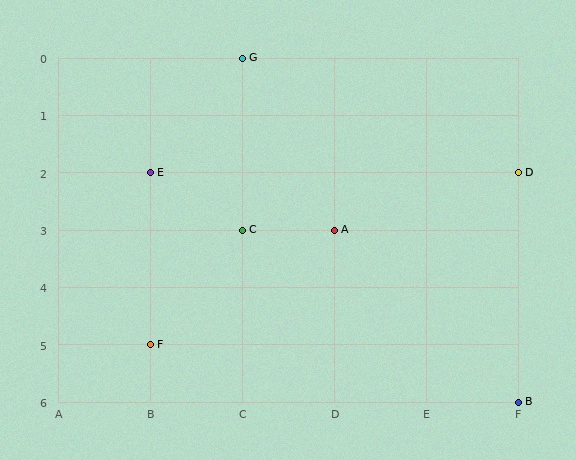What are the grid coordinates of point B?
Point B is at grid coordinates (F, 6).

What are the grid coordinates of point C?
Point C is at grid coordinates (C, 3).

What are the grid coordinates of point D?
Point D is at grid coordinates (F, 2).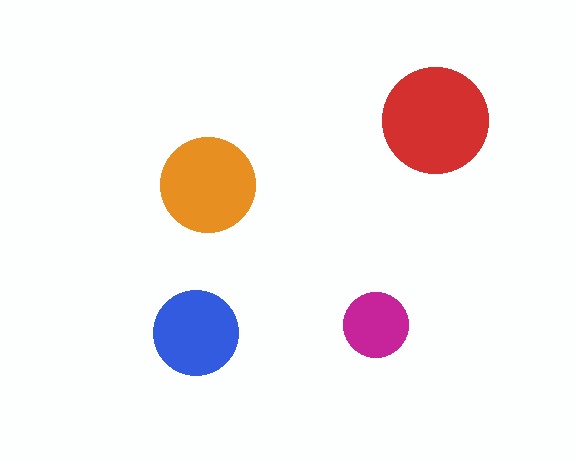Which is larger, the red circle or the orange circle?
The red one.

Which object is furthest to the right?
The red circle is rightmost.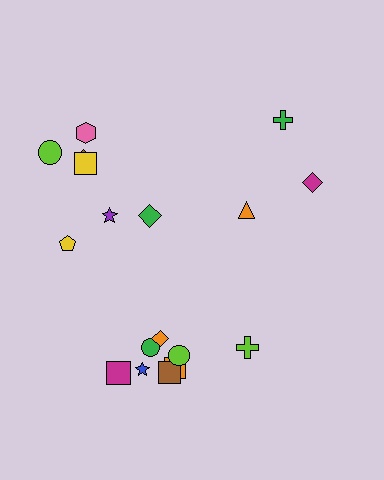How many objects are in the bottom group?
There are 8 objects.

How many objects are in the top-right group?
There are 3 objects.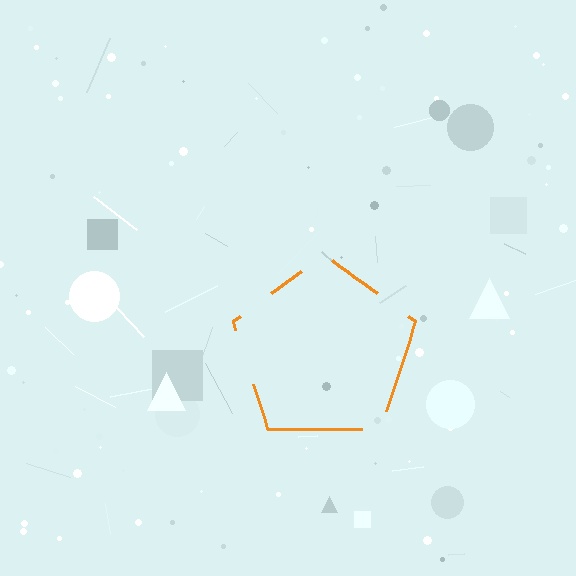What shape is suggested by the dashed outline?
The dashed outline suggests a pentagon.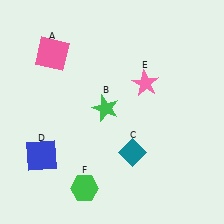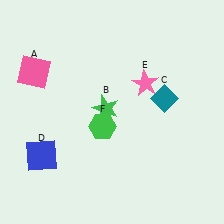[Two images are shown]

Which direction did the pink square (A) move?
The pink square (A) moved left.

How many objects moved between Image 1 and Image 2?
3 objects moved between the two images.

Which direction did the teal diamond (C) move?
The teal diamond (C) moved up.